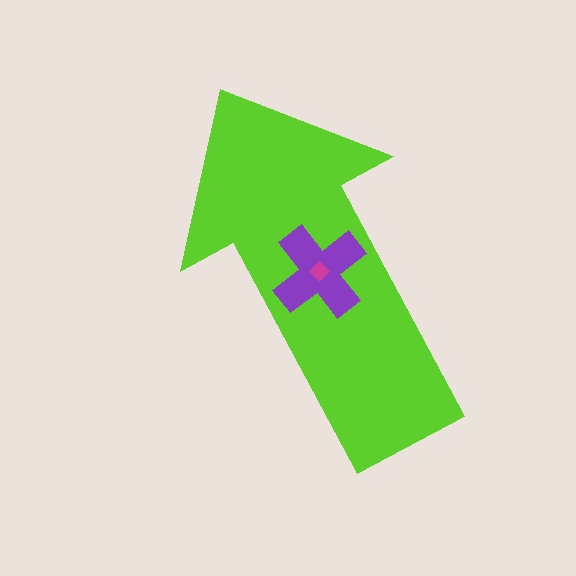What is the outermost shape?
The lime arrow.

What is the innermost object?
The magenta diamond.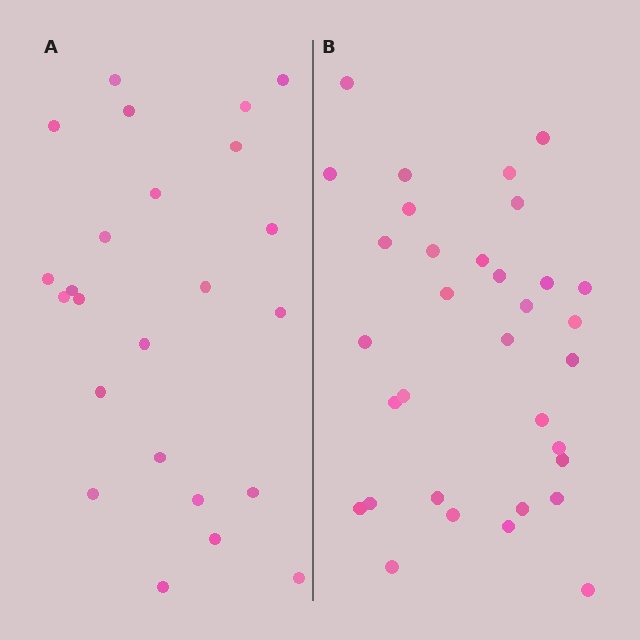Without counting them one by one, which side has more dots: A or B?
Region B (the right region) has more dots.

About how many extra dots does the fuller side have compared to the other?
Region B has roughly 8 or so more dots than region A.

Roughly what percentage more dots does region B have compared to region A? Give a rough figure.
About 40% more.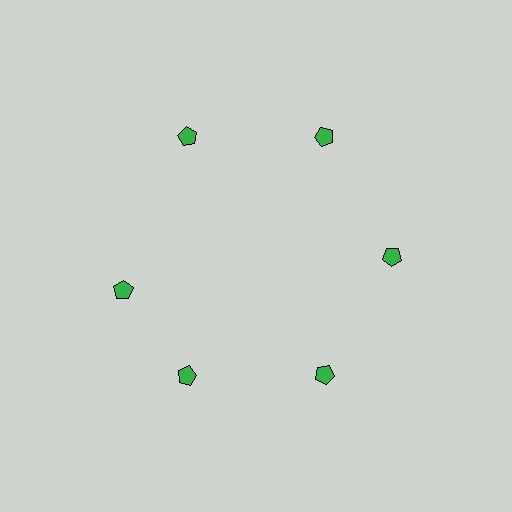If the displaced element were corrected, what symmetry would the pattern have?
It would have 6-fold rotational symmetry — the pattern would map onto itself every 60 degrees.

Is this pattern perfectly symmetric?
No. The 6 green pentagons are arranged in a ring, but one element near the 9 o'clock position is rotated out of alignment along the ring, breaking the 6-fold rotational symmetry.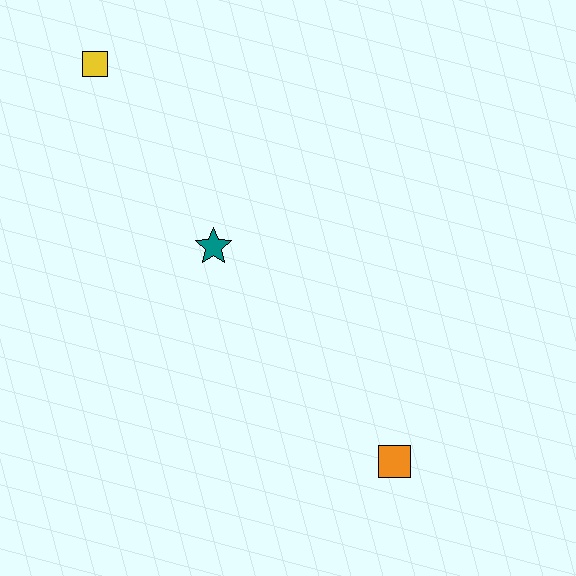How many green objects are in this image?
There are no green objects.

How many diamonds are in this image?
There are no diamonds.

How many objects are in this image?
There are 3 objects.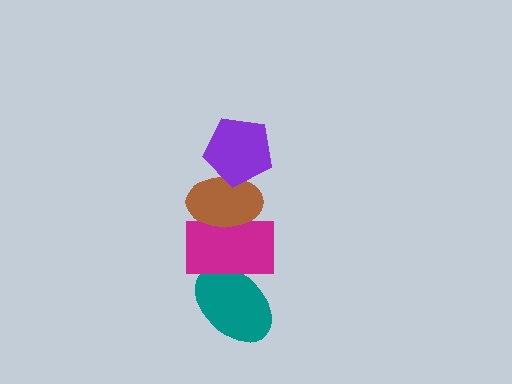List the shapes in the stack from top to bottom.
From top to bottom: the purple pentagon, the brown ellipse, the magenta rectangle, the teal ellipse.